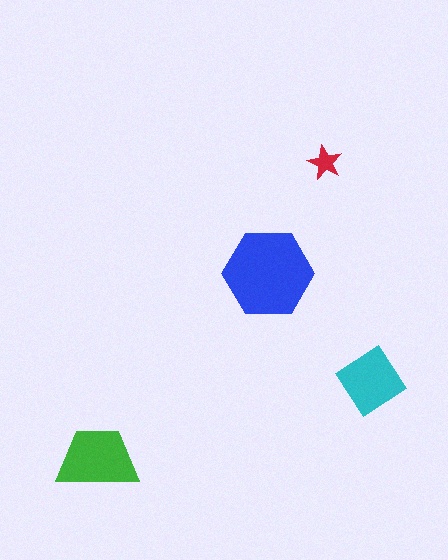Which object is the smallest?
The red star.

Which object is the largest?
The blue hexagon.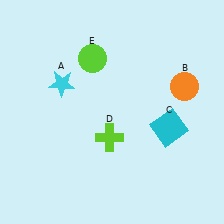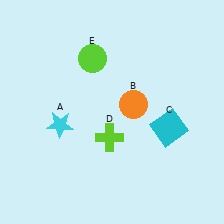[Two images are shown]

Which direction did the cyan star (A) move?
The cyan star (A) moved down.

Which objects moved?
The objects that moved are: the cyan star (A), the orange circle (B).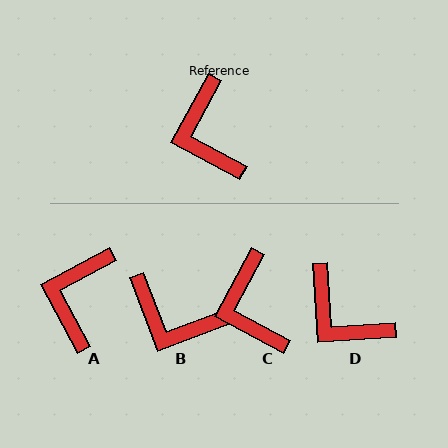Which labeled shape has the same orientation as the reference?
C.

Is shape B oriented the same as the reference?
No, it is off by about 49 degrees.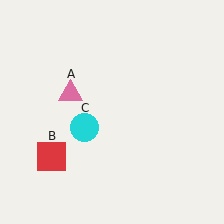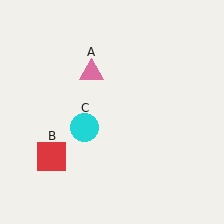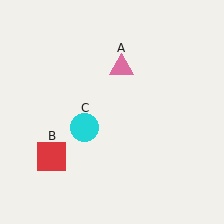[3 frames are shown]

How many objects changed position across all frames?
1 object changed position: pink triangle (object A).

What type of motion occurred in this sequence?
The pink triangle (object A) rotated clockwise around the center of the scene.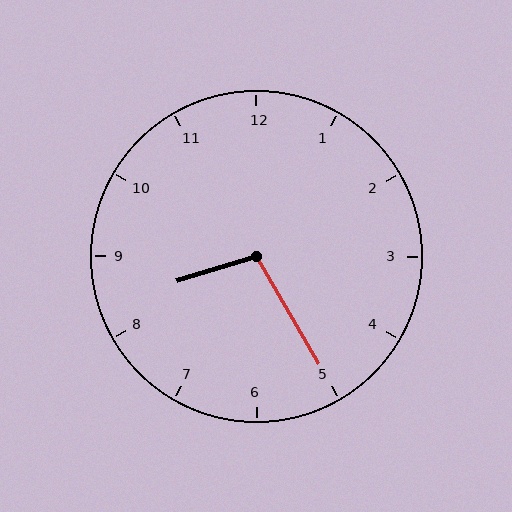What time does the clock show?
8:25.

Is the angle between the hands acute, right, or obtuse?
It is obtuse.